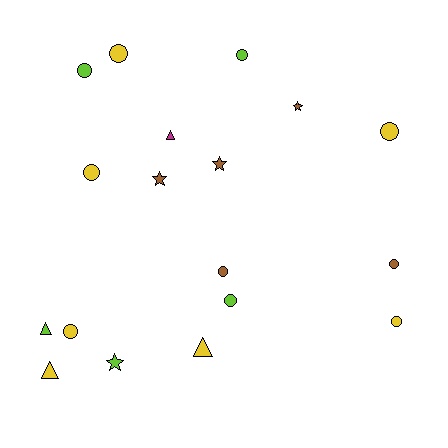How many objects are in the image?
There are 18 objects.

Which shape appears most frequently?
Circle, with 10 objects.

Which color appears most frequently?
Yellow, with 7 objects.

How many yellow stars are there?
There are no yellow stars.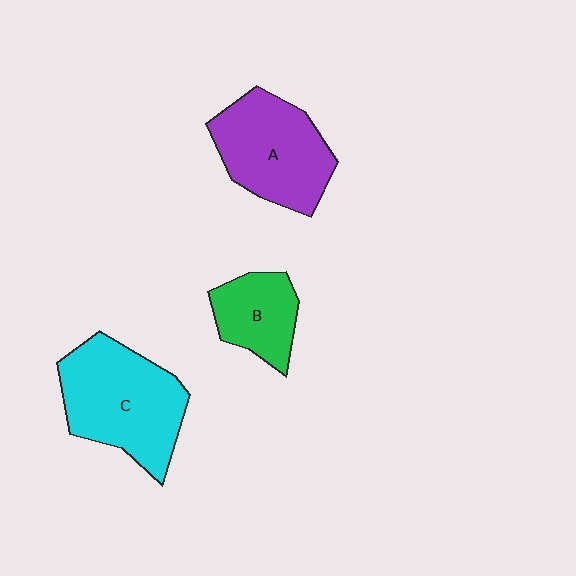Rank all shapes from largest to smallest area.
From largest to smallest: C (cyan), A (purple), B (green).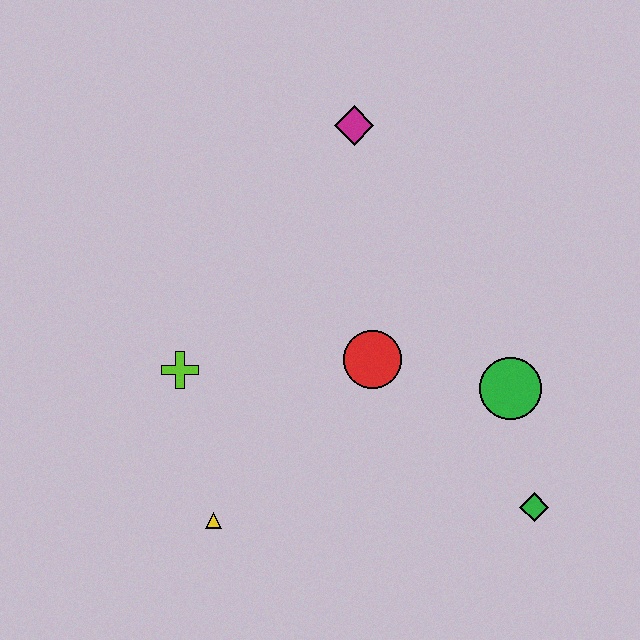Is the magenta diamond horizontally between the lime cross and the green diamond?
Yes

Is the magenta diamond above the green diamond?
Yes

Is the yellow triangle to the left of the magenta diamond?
Yes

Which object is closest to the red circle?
The green circle is closest to the red circle.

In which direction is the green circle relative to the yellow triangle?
The green circle is to the right of the yellow triangle.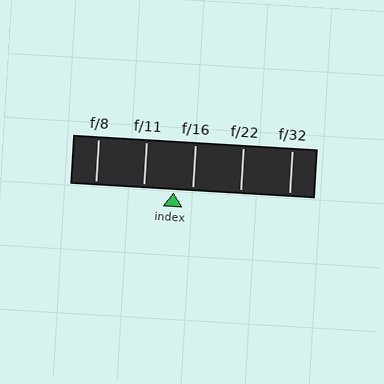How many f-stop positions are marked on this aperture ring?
There are 5 f-stop positions marked.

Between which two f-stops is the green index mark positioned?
The index mark is between f/11 and f/16.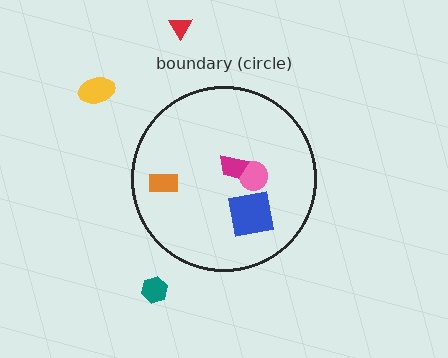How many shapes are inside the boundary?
4 inside, 3 outside.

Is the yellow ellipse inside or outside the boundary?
Outside.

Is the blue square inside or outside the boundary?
Inside.